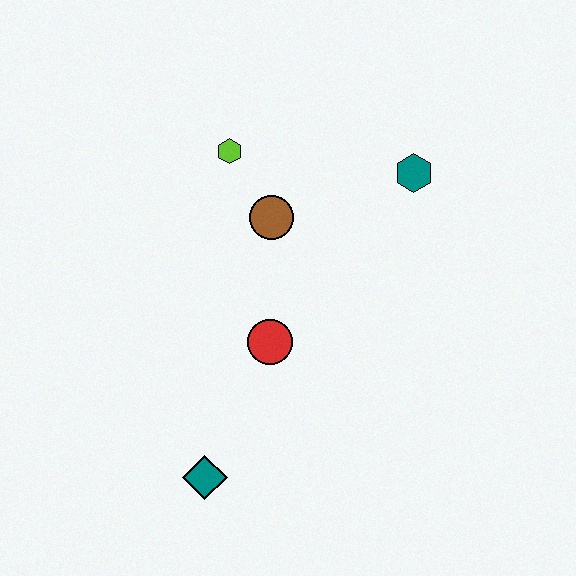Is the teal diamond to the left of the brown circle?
Yes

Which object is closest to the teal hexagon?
The brown circle is closest to the teal hexagon.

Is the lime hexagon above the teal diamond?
Yes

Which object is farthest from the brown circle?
The teal diamond is farthest from the brown circle.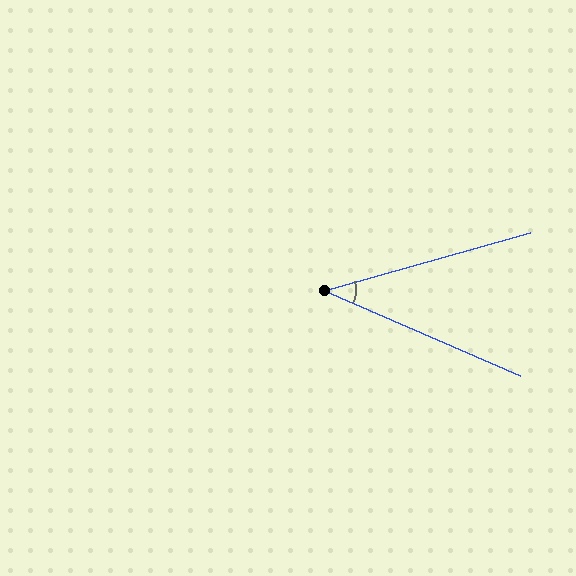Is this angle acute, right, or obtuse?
It is acute.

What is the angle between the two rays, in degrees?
Approximately 39 degrees.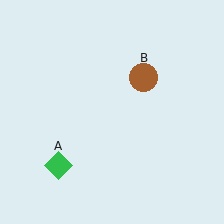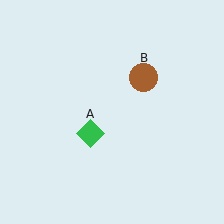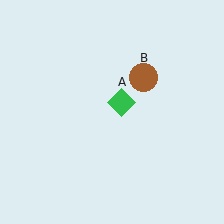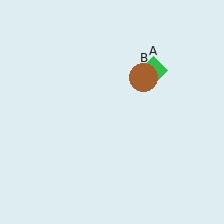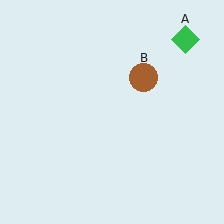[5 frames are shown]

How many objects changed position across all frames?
1 object changed position: green diamond (object A).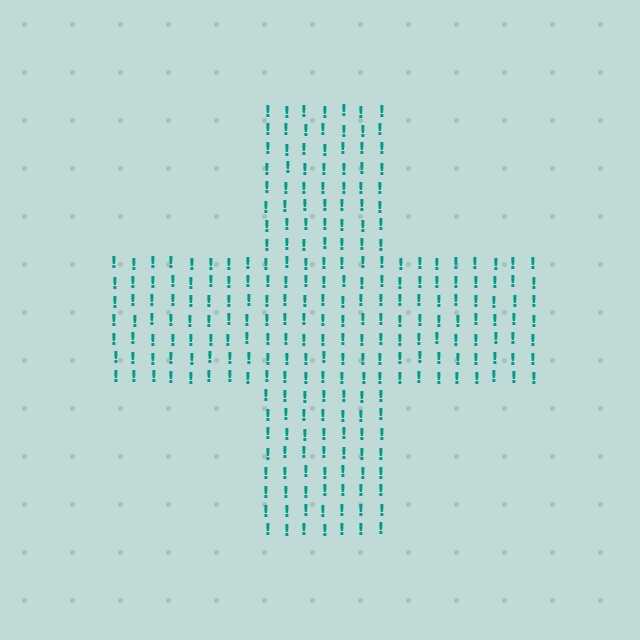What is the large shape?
The large shape is a cross.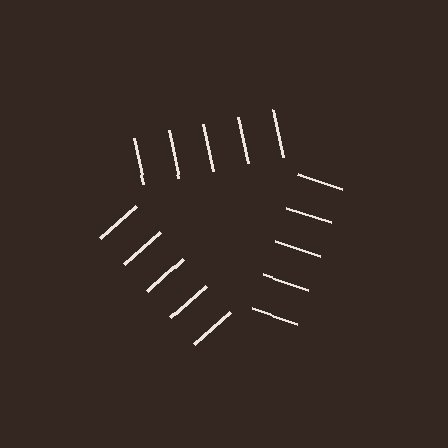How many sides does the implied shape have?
3 sides — the line-ends trace a triangle.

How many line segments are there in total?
15 — 5 along each of the 3 edges.